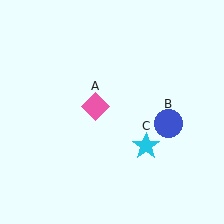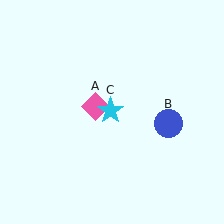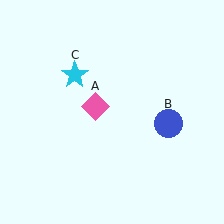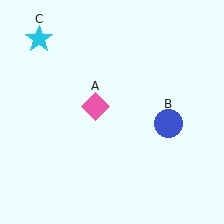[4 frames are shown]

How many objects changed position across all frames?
1 object changed position: cyan star (object C).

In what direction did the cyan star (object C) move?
The cyan star (object C) moved up and to the left.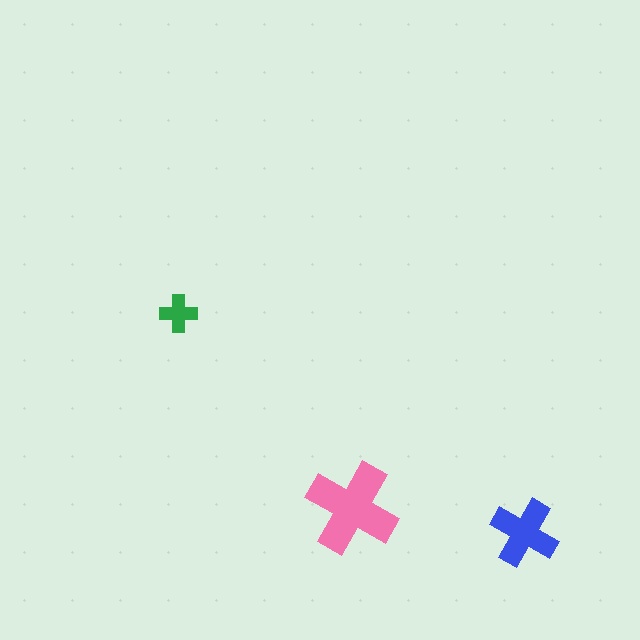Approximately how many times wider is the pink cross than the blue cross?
About 1.5 times wider.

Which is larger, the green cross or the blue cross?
The blue one.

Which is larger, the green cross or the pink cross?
The pink one.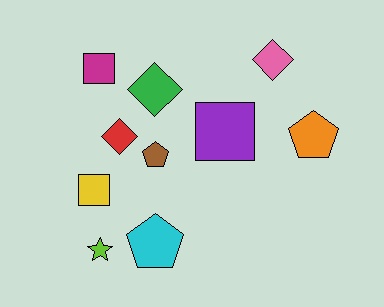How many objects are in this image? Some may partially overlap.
There are 10 objects.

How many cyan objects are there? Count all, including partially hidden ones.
There is 1 cyan object.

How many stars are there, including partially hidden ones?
There is 1 star.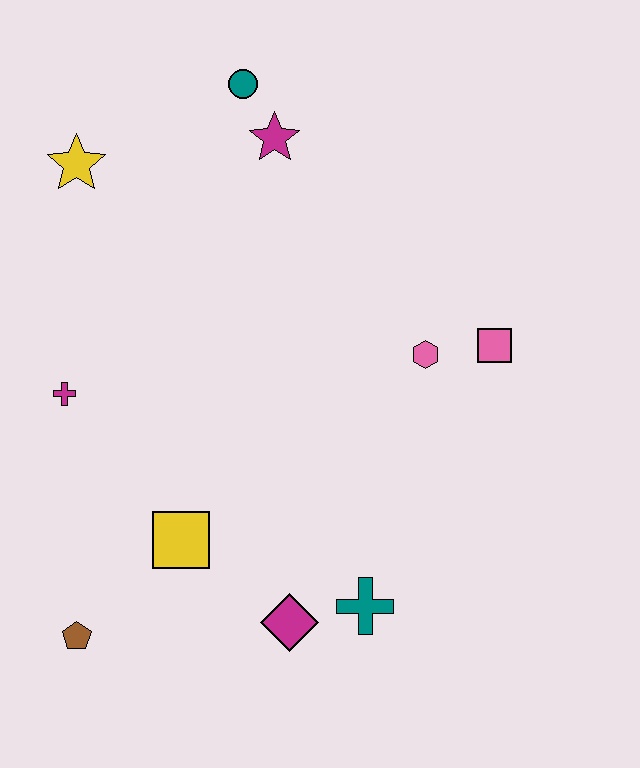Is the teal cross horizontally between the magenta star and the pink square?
Yes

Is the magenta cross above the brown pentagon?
Yes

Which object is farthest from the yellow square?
The teal circle is farthest from the yellow square.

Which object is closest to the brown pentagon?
The yellow square is closest to the brown pentagon.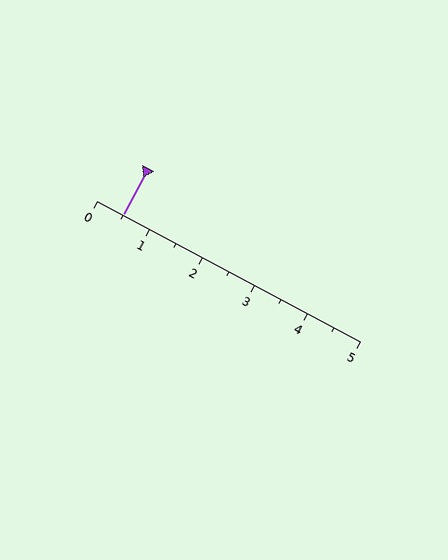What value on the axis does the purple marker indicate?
The marker indicates approximately 0.5.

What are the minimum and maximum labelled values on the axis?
The axis runs from 0 to 5.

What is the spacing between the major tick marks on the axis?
The major ticks are spaced 1 apart.